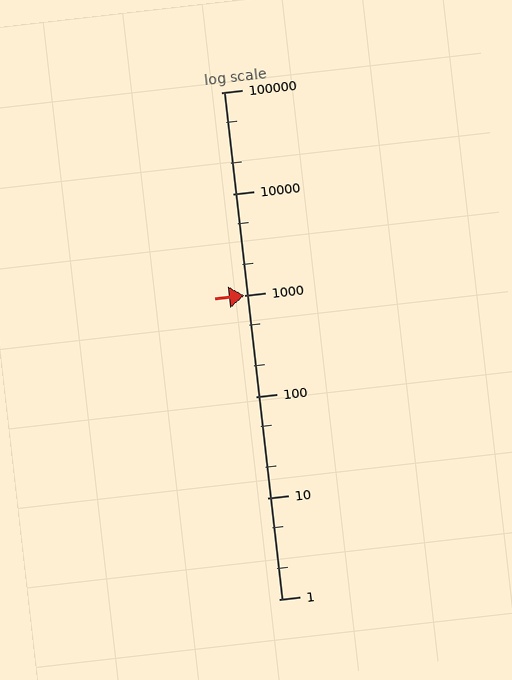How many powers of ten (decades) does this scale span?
The scale spans 5 decades, from 1 to 100000.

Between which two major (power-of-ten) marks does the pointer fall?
The pointer is between 1000 and 10000.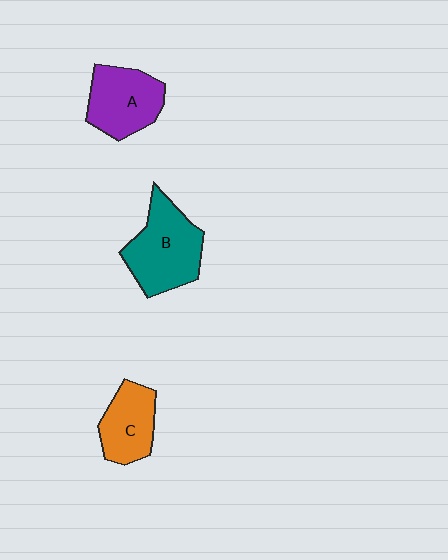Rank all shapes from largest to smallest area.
From largest to smallest: B (teal), A (purple), C (orange).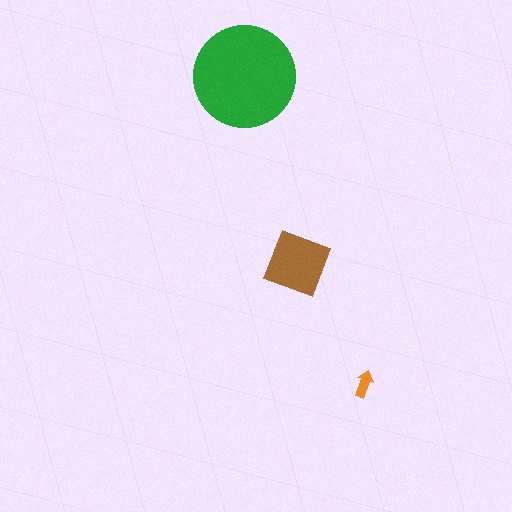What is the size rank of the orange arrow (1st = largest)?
3rd.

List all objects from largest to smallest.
The green circle, the brown square, the orange arrow.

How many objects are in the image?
There are 3 objects in the image.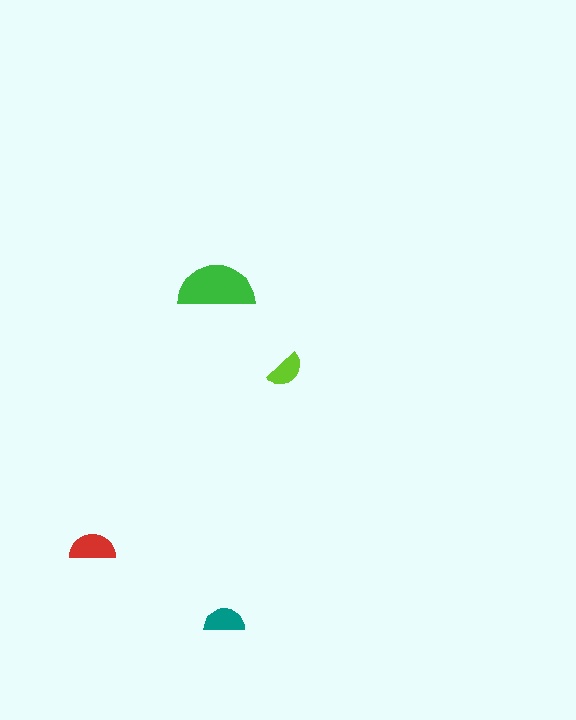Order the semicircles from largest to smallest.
the green one, the red one, the teal one, the lime one.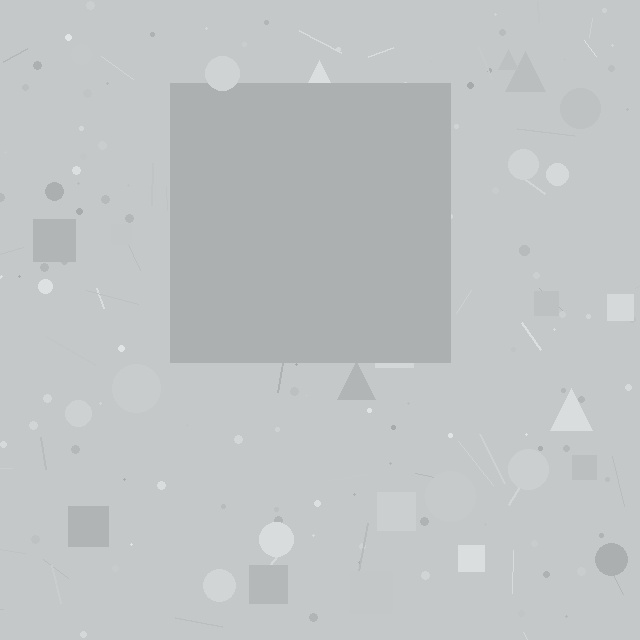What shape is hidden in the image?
A square is hidden in the image.